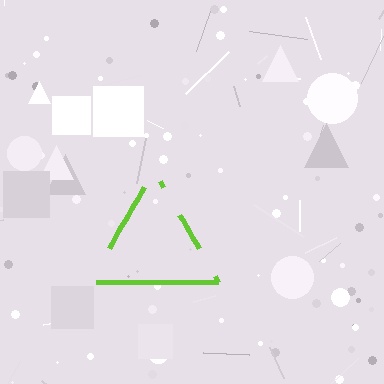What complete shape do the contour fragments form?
The contour fragments form a triangle.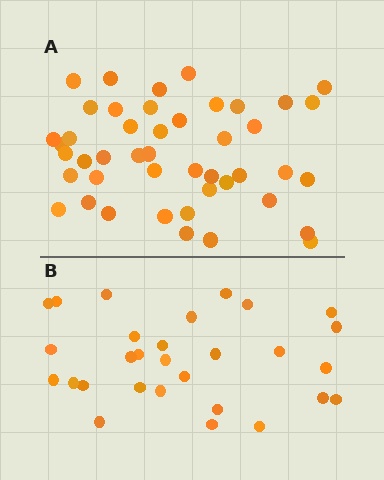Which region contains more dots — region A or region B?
Region A (the top region) has more dots.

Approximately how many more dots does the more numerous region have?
Region A has approximately 15 more dots than region B.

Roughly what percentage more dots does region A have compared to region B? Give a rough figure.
About 55% more.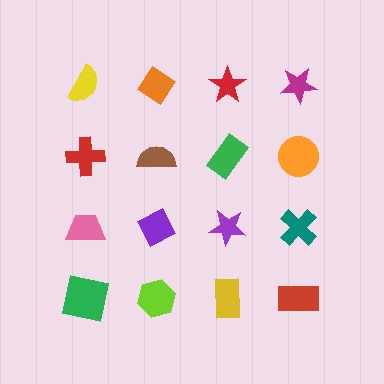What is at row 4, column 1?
A green square.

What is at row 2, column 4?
An orange circle.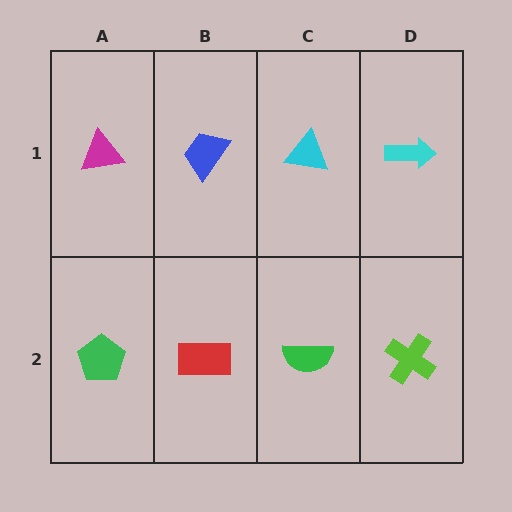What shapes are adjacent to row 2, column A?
A magenta triangle (row 1, column A), a red rectangle (row 2, column B).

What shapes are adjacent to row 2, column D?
A cyan arrow (row 1, column D), a green semicircle (row 2, column C).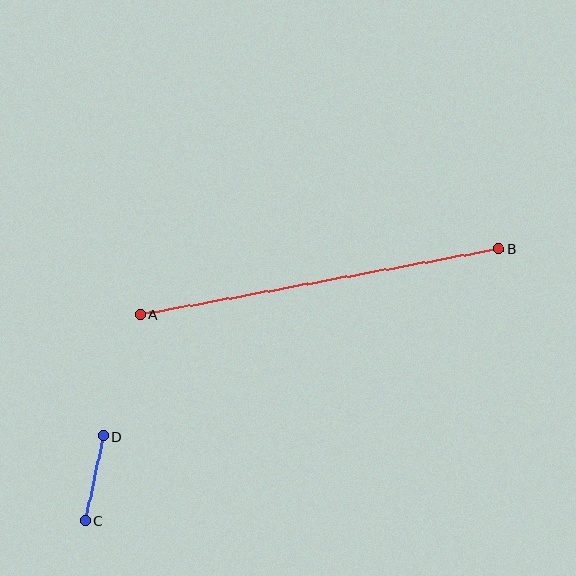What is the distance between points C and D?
The distance is approximately 86 pixels.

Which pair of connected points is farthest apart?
Points A and B are farthest apart.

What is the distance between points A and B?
The distance is approximately 365 pixels.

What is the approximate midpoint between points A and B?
The midpoint is at approximately (320, 282) pixels.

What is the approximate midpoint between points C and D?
The midpoint is at approximately (94, 478) pixels.